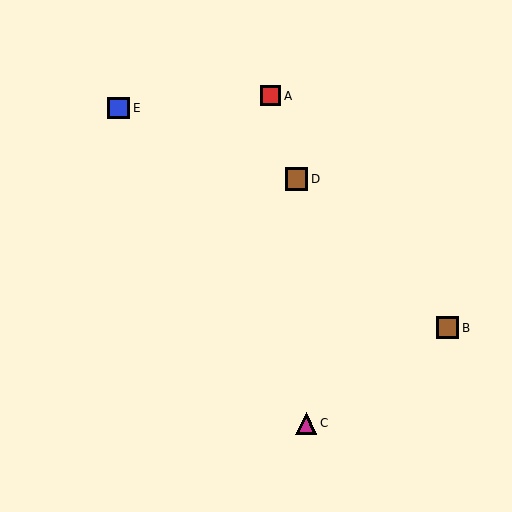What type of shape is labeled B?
Shape B is a brown square.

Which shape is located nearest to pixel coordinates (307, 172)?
The brown square (labeled D) at (297, 179) is nearest to that location.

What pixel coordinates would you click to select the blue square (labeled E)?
Click at (119, 108) to select the blue square E.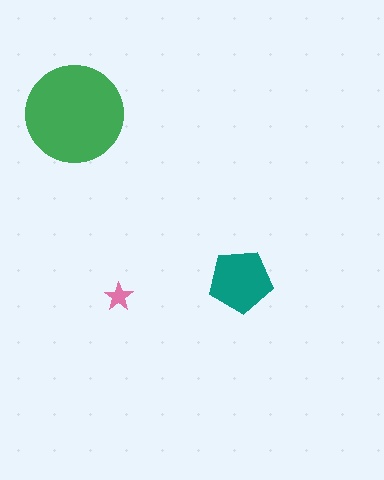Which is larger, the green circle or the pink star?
The green circle.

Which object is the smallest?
The pink star.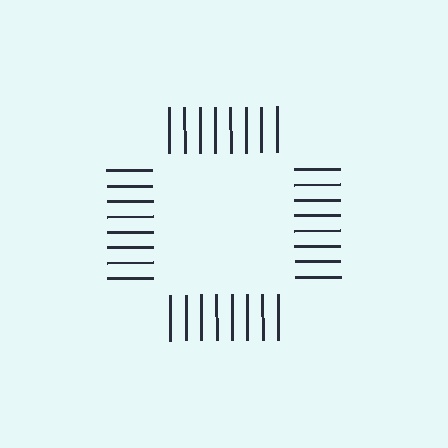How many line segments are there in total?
32 — 8 along each of the 4 edges.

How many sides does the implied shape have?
4 sides — the line-ends trace a square.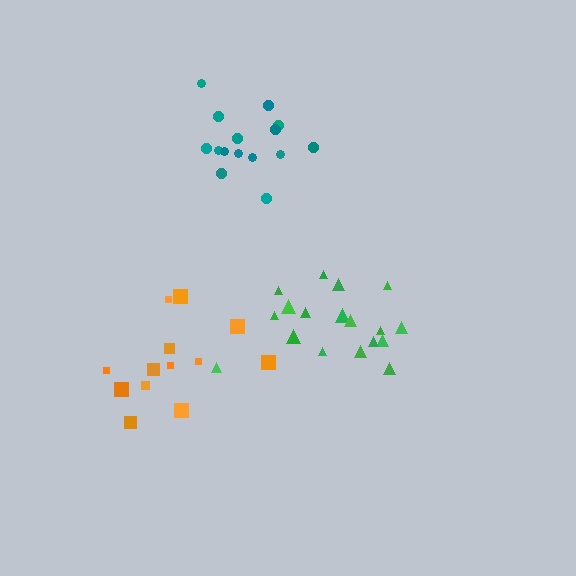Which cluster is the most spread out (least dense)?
Orange.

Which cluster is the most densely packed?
Teal.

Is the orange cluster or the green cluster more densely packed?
Green.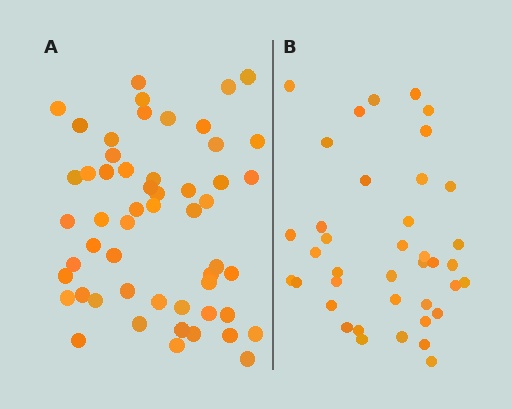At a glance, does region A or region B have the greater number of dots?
Region A (the left region) has more dots.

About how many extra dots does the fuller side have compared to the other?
Region A has approximately 15 more dots than region B.